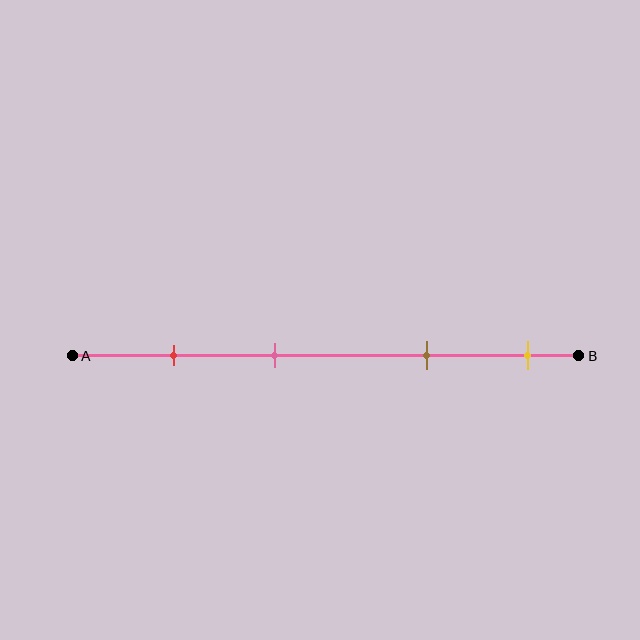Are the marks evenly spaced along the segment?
No, the marks are not evenly spaced.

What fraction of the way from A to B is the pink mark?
The pink mark is approximately 40% (0.4) of the way from A to B.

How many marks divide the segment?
There are 4 marks dividing the segment.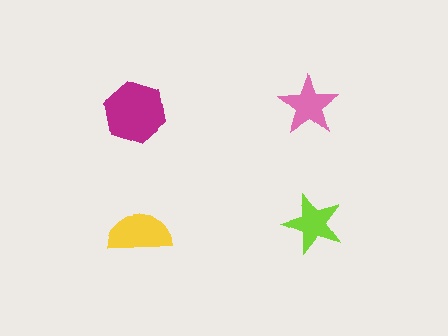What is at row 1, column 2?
A pink star.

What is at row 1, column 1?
A magenta hexagon.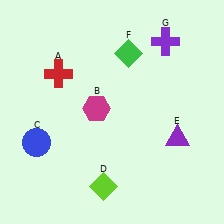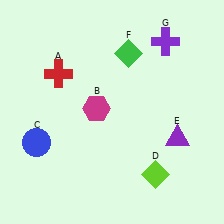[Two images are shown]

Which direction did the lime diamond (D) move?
The lime diamond (D) moved right.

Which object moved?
The lime diamond (D) moved right.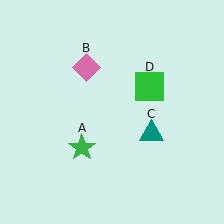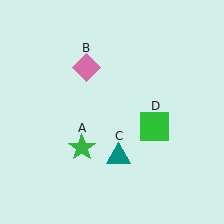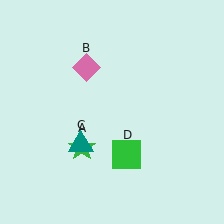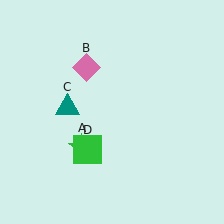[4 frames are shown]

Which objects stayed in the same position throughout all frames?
Green star (object A) and pink diamond (object B) remained stationary.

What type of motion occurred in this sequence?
The teal triangle (object C), green square (object D) rotated clockwise around the center of the scene.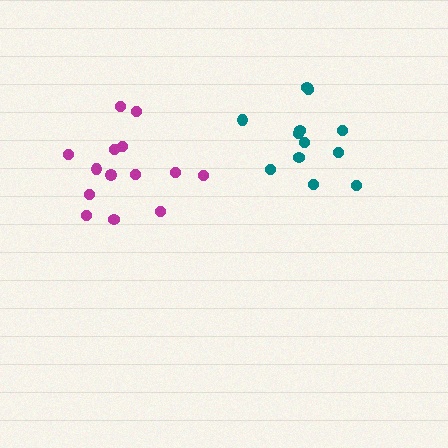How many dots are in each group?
Group 1: 14 dots, Group 2: 12 dots (26 total).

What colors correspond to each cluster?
The clusters are colored: magenta, teal.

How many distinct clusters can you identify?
There are 2 distinct clusters.